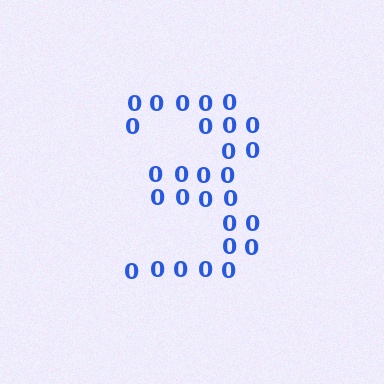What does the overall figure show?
The overall figure shows the digit 3.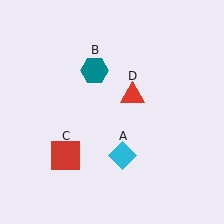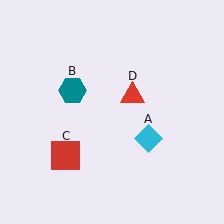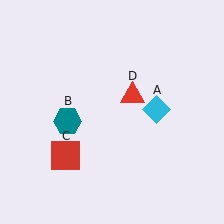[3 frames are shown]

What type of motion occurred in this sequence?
The cyan diamond (object A), teal hexagon (object B) rotated counterclockwise around the center of the scene.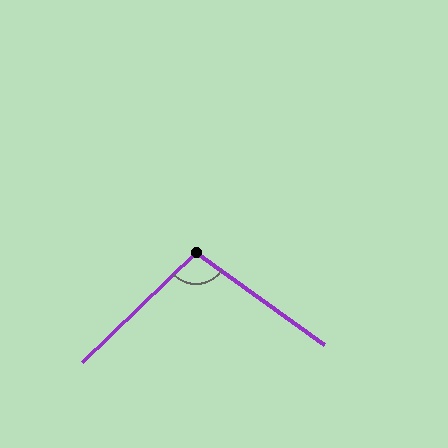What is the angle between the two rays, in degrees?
Approximately 100 degrees.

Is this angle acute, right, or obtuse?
It is obtuse.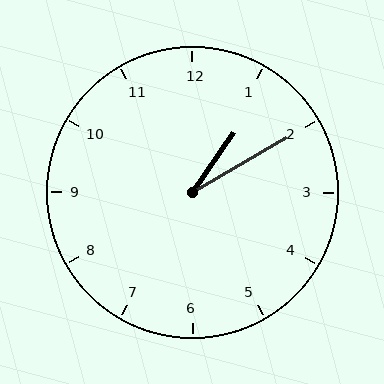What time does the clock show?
1:10.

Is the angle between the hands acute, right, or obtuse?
It is acute.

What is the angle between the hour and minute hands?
Approximately 25 degrees.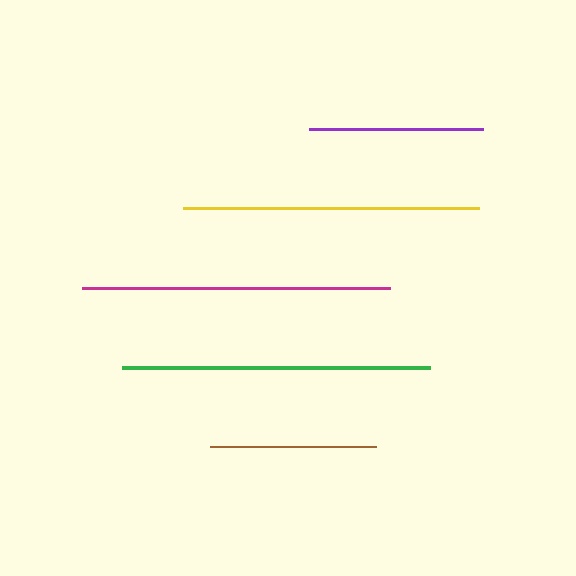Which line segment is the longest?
The green line is the longest at approximately 308 pixels.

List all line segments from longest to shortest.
From longest to shortest: green, magenta, yellow, purple, brown.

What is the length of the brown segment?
The brown segment is approximately 166 pixels long.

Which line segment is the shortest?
The brown line is the shortest at approximately 166 pixels.